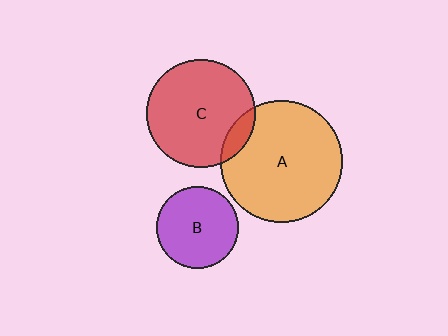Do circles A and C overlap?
Yes.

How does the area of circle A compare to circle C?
Approximately 1.3 times.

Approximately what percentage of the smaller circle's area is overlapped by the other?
Approximately 10%.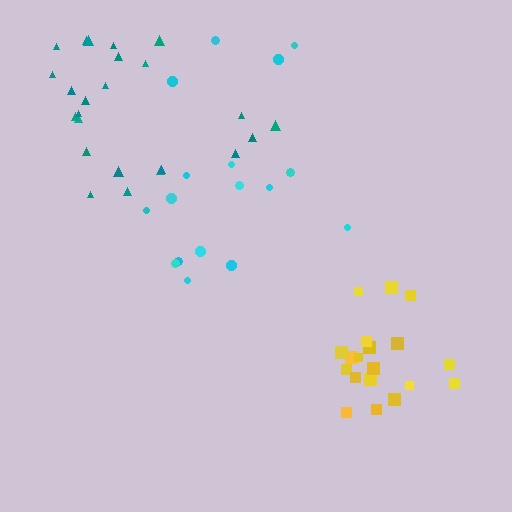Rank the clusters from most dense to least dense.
yellow, teal, cyan.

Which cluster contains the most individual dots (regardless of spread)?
Teal (24).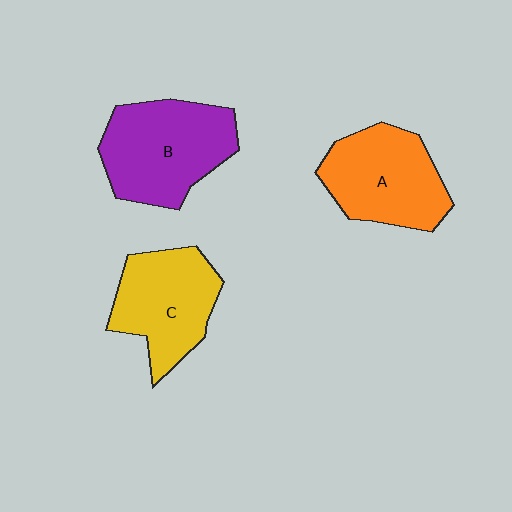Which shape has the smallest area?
Shape C (yellow).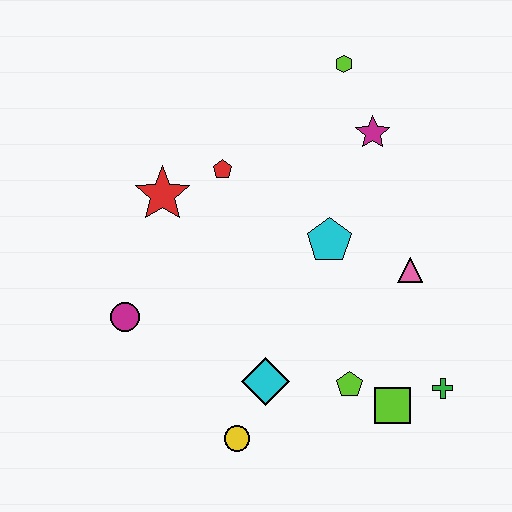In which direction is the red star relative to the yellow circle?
The red star is above the yellow circle.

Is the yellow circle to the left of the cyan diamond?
Yes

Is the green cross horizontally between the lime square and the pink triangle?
No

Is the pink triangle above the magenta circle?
Yes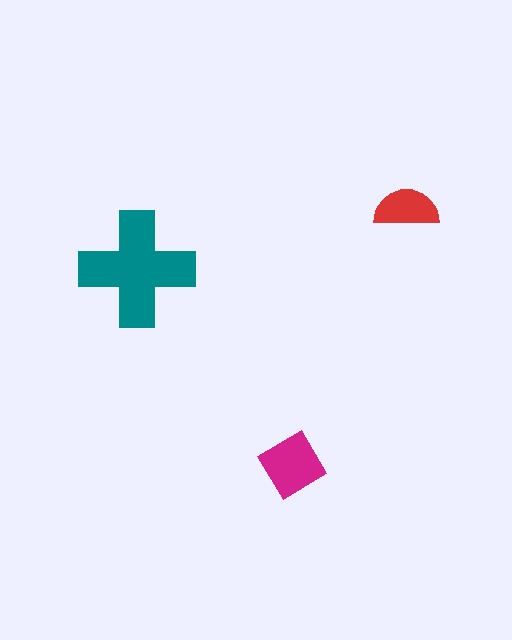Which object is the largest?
The teal cross.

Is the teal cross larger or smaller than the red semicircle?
Larger.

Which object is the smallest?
The red semicircle.